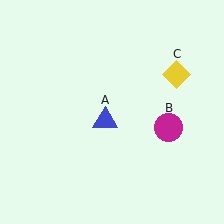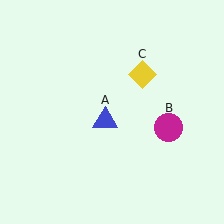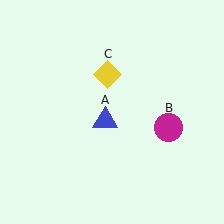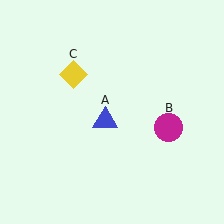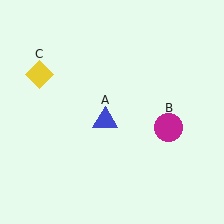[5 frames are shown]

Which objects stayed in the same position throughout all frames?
Blue triangle (object A) and magenta circle (object B) remained stationary.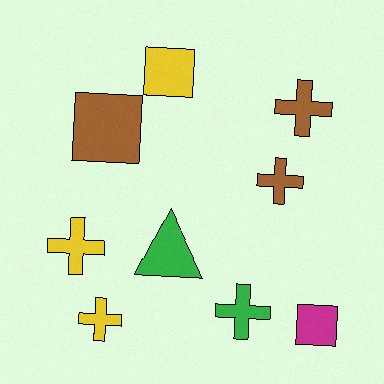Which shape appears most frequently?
Cross, with 5 objects.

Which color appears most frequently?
Yellow, with 3 objects.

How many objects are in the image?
There are 9 objects.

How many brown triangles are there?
There are no brown triangles.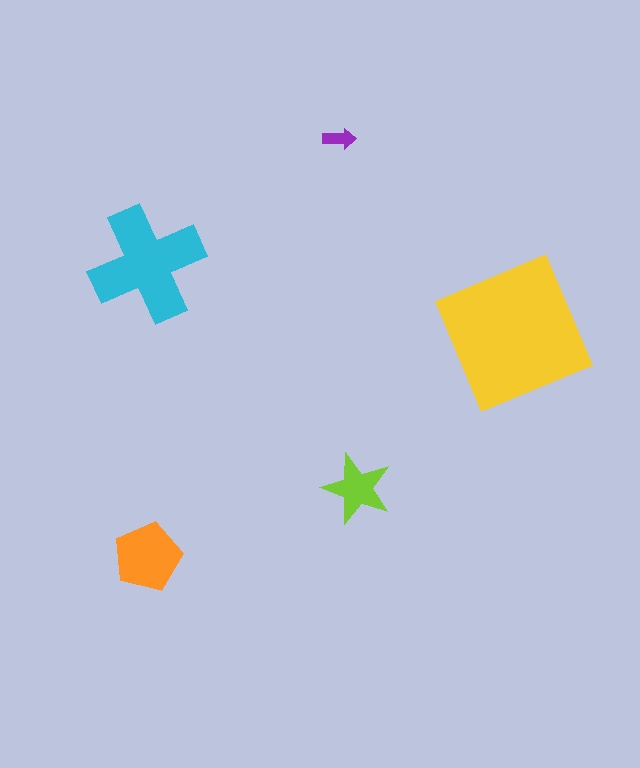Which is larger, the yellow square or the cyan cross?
The yellow square.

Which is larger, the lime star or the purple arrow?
The lime star.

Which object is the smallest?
The purple arrow.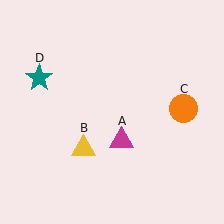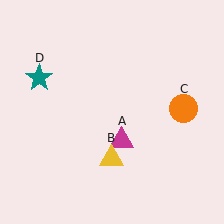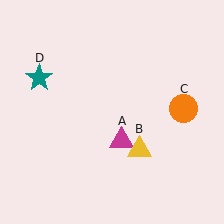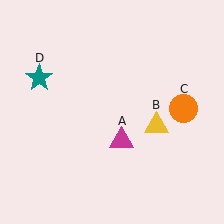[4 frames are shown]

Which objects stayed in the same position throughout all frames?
Magenta triangle (object A) and orange circle (object C) and teal star (object D) remained stationary.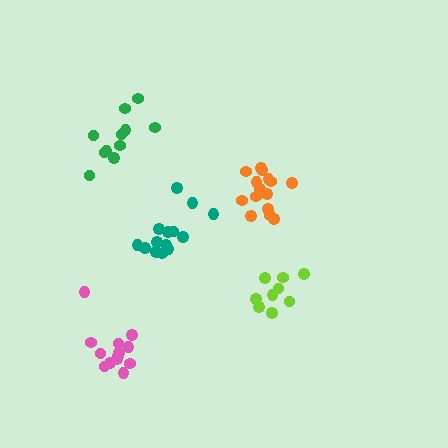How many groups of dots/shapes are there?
There are 5 groups.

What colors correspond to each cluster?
The clusters are colored: pink, lime, green, orange, teal.